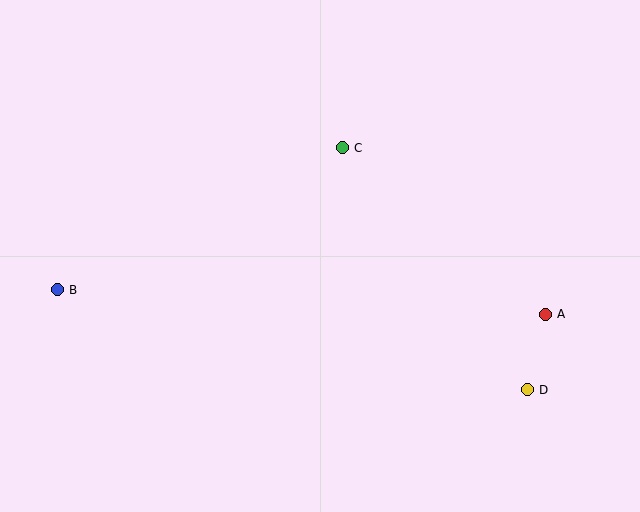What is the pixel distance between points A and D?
The distance between A and D is 77 pixels.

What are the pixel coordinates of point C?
Point C is at (342, 148).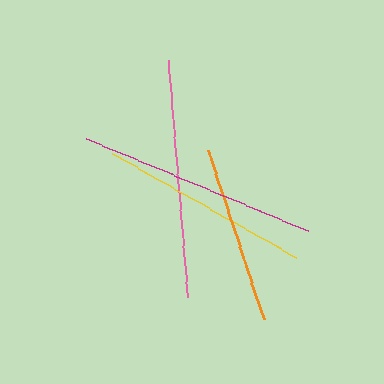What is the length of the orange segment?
The orange segment is approximately 177 pixels long.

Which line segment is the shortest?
The orange line is the shortest at approximately 177 pixels.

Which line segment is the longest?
The magenta line is the longest at approximately 240 pixels.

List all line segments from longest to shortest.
From longest to shortest: magenta, pink, yellow, orange.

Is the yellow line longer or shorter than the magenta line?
The magenta line is longer than the yellow line.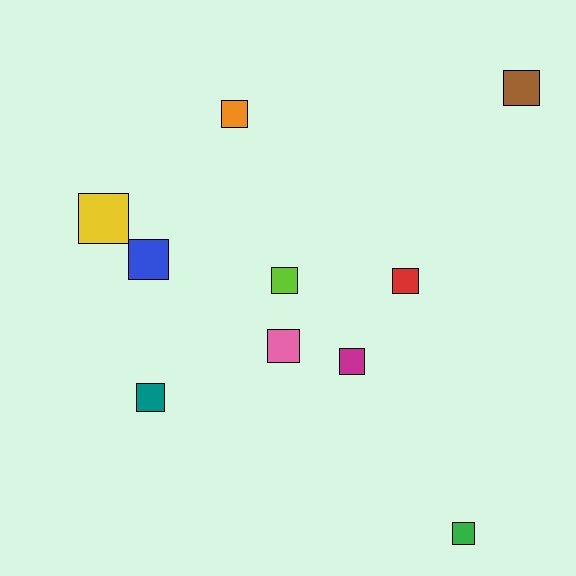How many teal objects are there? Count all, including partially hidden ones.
There is 1 teal object.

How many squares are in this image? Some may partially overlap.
There are 10 squares.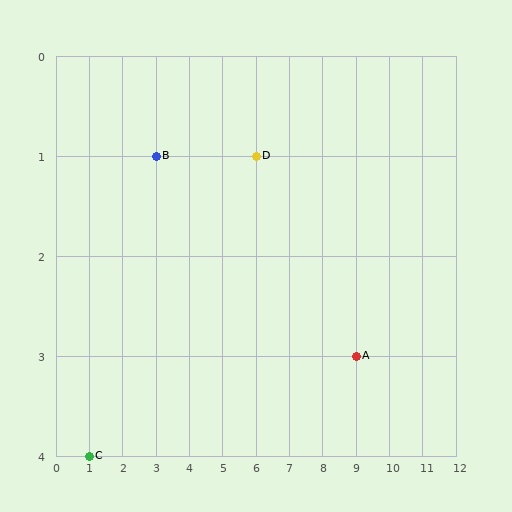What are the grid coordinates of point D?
Point D is at grid coordinates (6, 1).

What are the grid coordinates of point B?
Point B is at grid coordinates (3, 1).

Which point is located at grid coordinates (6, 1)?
Point D is at (6, 1).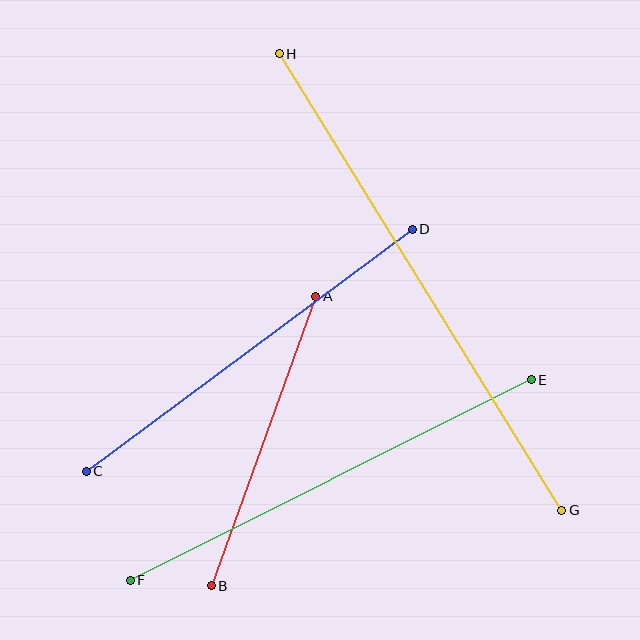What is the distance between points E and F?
The distance is approximately 448 pixels.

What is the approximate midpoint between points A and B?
The midpoint is at approximately (264, 441) pixels.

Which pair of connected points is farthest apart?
Points G and H are farthest apart.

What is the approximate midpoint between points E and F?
The midpoint is at approximately (331, 480) pixels.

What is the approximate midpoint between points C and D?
The midpoint is at approximately (249, 350) pixels.